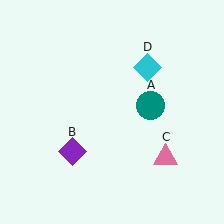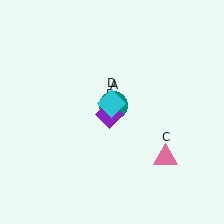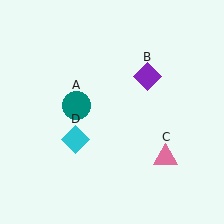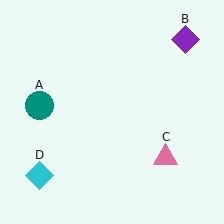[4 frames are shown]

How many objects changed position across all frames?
3 objects changed position: teal circle (object A), purple diamond (object B), cyan diamond (object D).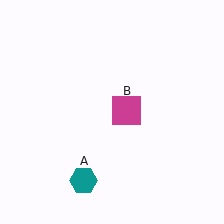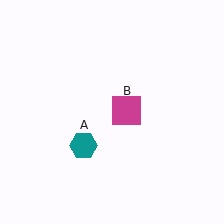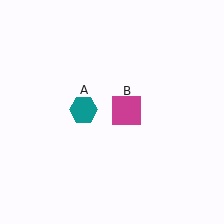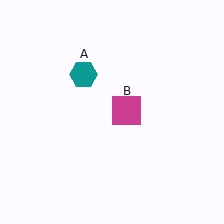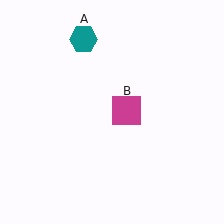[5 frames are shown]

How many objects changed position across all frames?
1 object changed position: teal hexagon (object A).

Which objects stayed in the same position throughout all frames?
Magenta square (object B) remained stationary.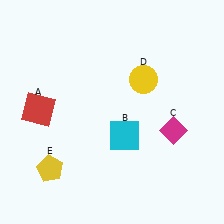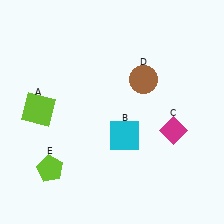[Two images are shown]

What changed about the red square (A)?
In Image 1, A is red. In Image 2, it changed to lime.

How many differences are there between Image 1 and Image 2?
There are 3 differences between the two images.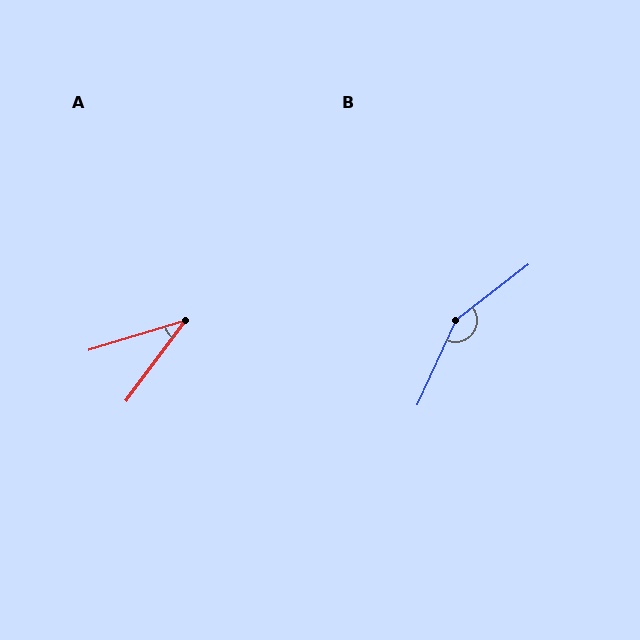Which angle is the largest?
B, at approximately 152 degrees.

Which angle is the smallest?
A, at approximately 36 degrees.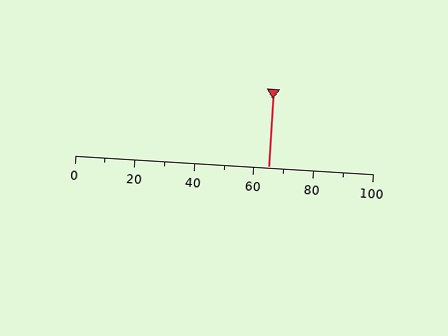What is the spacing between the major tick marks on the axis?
The major ticks are spaced 20 apart.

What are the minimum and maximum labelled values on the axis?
The axis runs from 0 to 100.